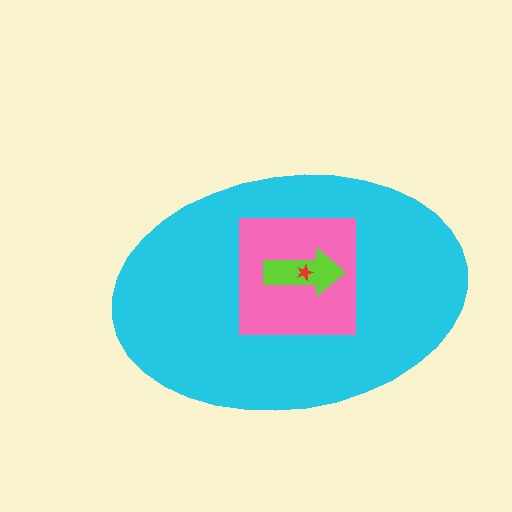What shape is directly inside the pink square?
The lime arrow.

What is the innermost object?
The red star.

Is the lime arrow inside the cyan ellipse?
Yes.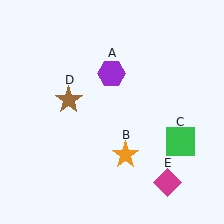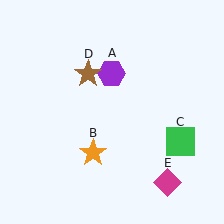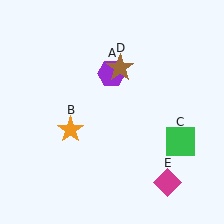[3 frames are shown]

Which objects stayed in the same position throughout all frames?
Purple hexagon (object A) and green square (object C) and magenta diamond (object E) remained stationary.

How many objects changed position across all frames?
2 objects changed position: orange star (object B), brown star (object D).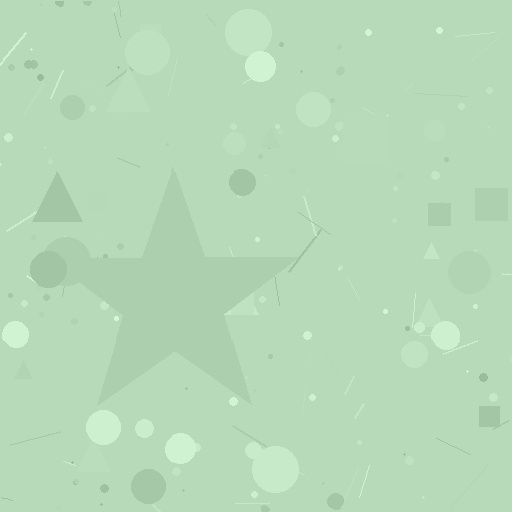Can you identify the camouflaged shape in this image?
The camouflaged shape is a star.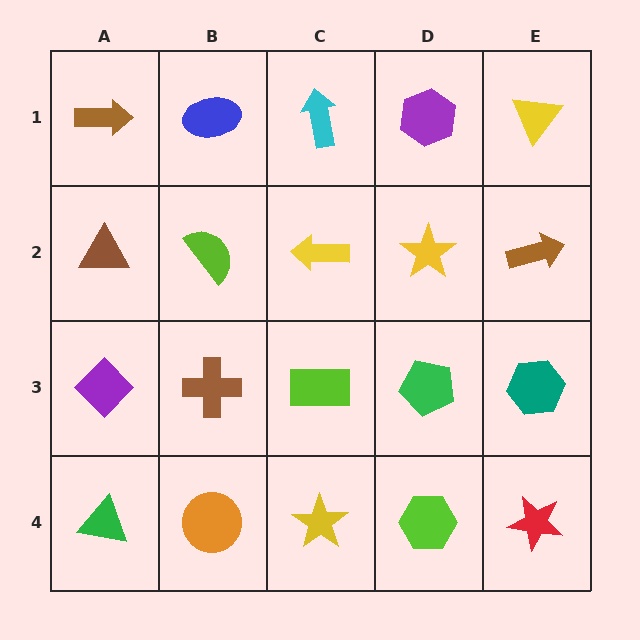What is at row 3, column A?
A purple diamond.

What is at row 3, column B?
A brown cross.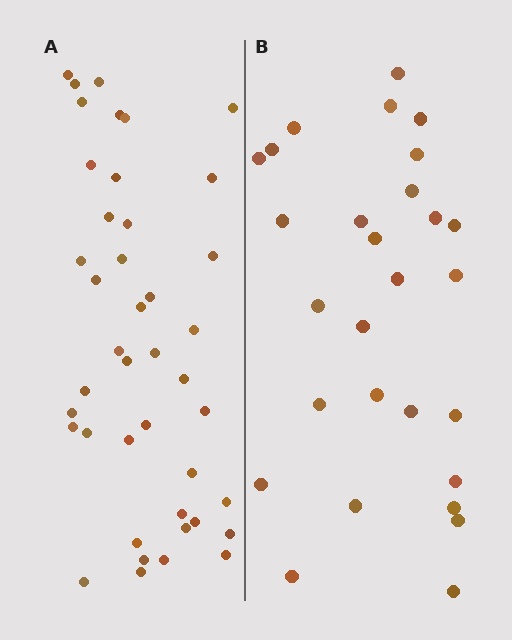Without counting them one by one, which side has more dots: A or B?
Region A (the left region) has more dots.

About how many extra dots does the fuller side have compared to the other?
Region A has approximately 15 more dots than region B.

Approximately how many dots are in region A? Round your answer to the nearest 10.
About 40 dots. (The exact count is 42, which rounds to 40.)